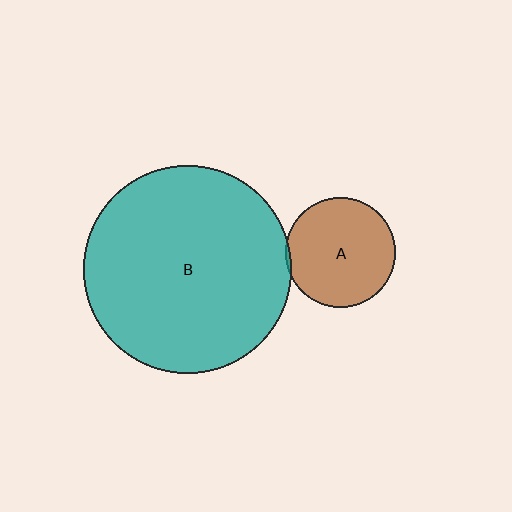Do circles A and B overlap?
Yes.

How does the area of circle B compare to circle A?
Approximately 3.6 times.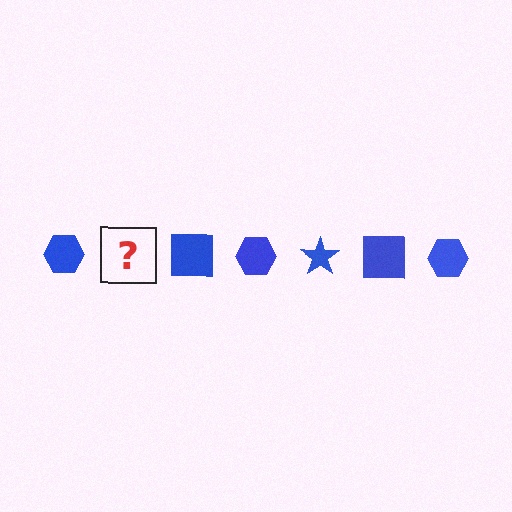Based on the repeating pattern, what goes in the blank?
The blank should be a blue star.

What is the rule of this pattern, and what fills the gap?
The rule is that the pattern cycles through hexagon, star, square shapes in blue. The gap should be filled with a blue star.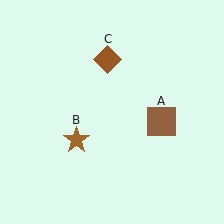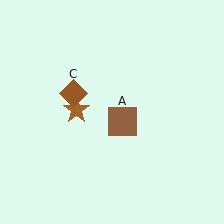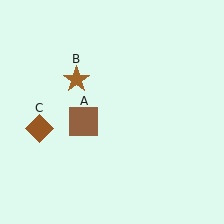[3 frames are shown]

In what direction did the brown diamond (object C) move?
The brown diamond (object C) moved down and to the left.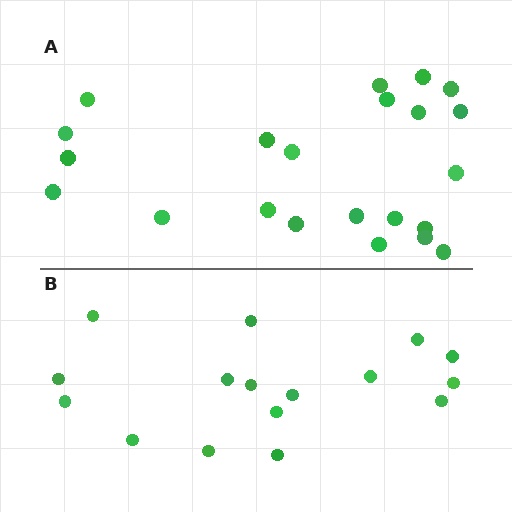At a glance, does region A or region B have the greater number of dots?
Region A (the top region) has more dots.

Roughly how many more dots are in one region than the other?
Region A has about 6 more dots than region B.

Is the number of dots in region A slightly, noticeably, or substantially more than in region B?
Region A has noticeably more, but not dramatically so. The ratio is roughly 1.4 to 1.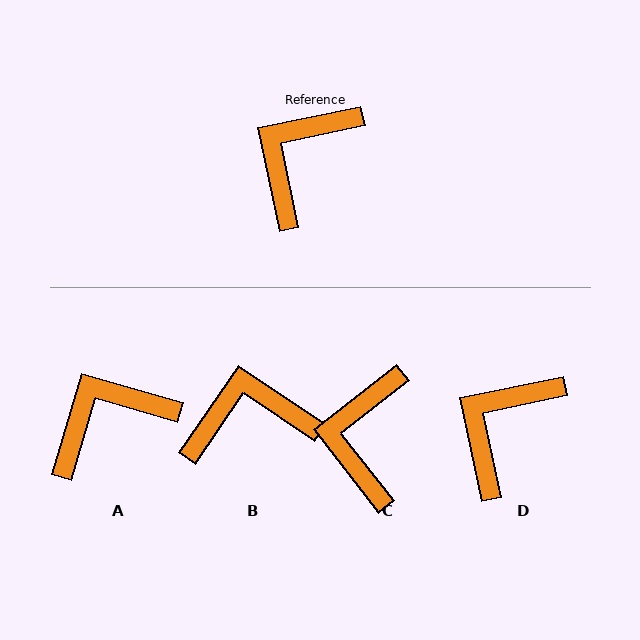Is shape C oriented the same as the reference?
No, it is off by about 26 degrees.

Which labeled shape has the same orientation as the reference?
D.